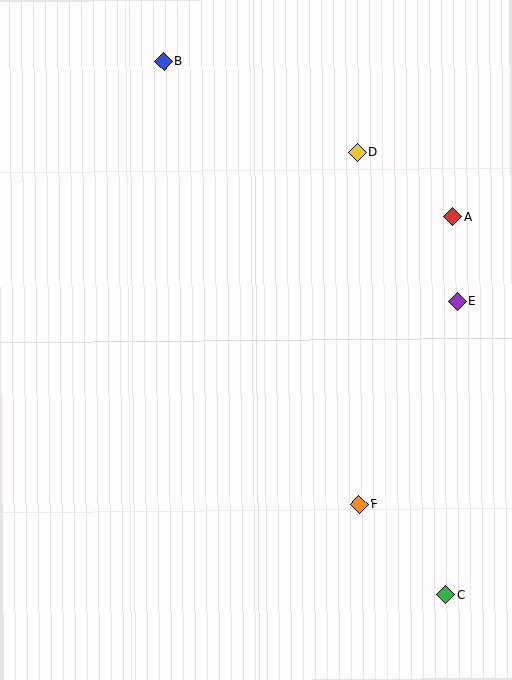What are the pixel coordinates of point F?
Point F is at (359, 504).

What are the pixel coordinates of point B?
Point B is at (163, 61).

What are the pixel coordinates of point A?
Point A is at (453, 217).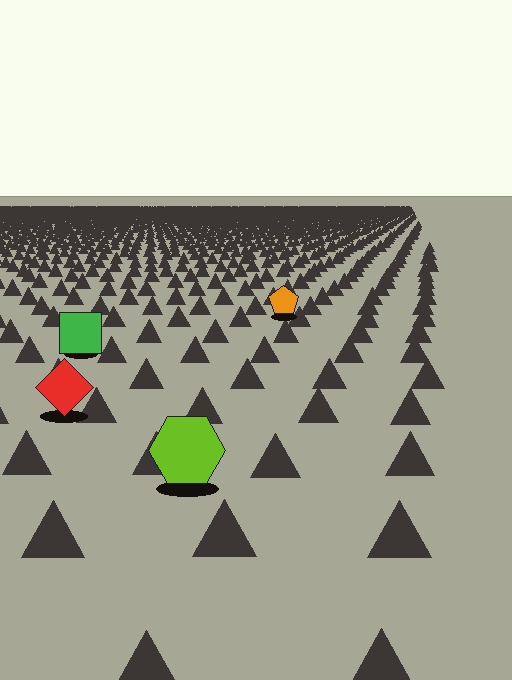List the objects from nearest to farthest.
From nearest to farthest: the lime hexagon, the red diamond, the green square, the orange pentagon.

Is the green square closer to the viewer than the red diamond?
No. The red diamond is closer — you can tell from the texture gradient: the ground texture is coarser near it.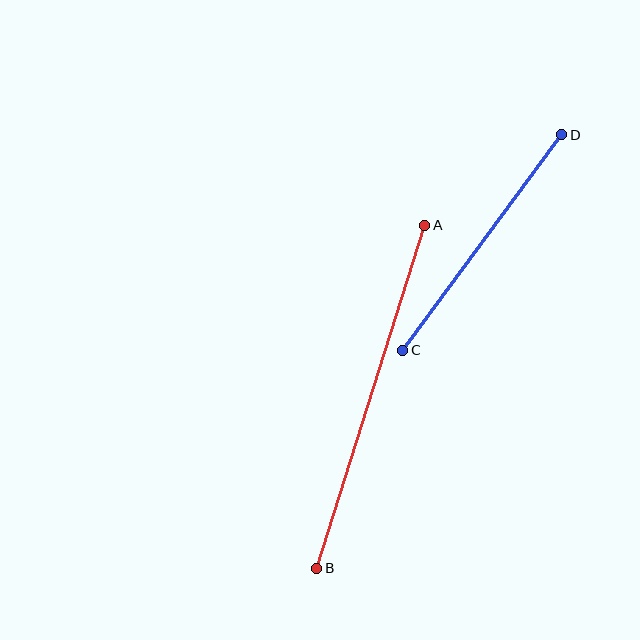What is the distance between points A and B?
The distance is approximately 359 pixels.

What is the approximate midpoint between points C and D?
The midpoint is at approximately (482, 242) pixels.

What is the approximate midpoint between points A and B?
The midpoint is at approximately (371, 397) pixels.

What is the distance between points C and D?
The distance is approximately 268 pixels.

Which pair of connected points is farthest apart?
Points A and B are farthest apart.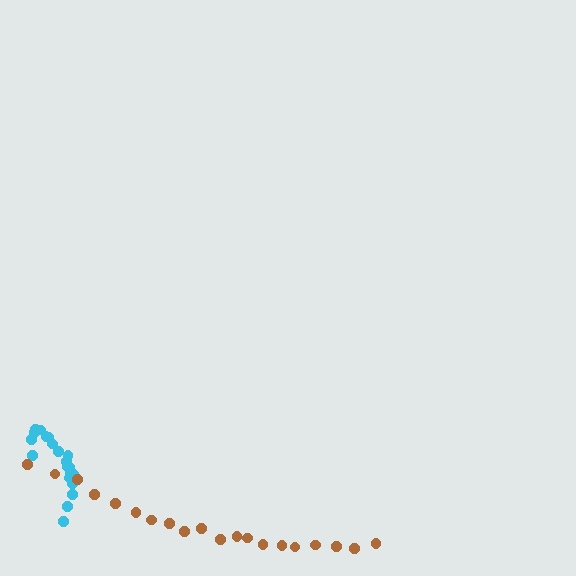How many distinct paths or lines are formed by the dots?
There are 2 distinct paths.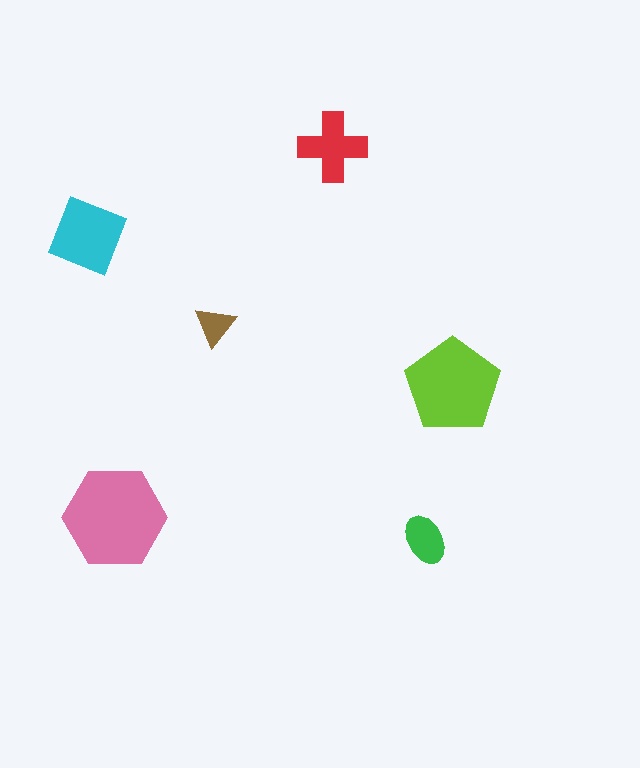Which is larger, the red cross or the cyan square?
The cyan square.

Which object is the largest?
The pink hexagon.